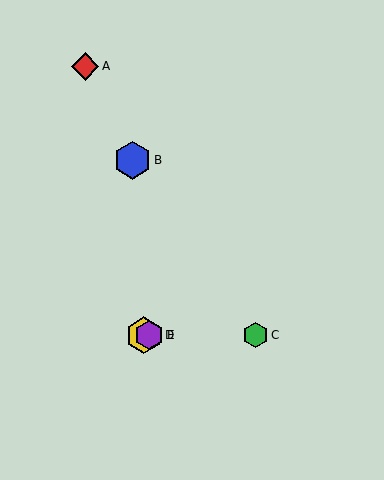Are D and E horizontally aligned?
Yes, both are at y≈335.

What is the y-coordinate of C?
Object C is at y≈335.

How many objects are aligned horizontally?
3 objects (C, D, E) are aligned horizontally.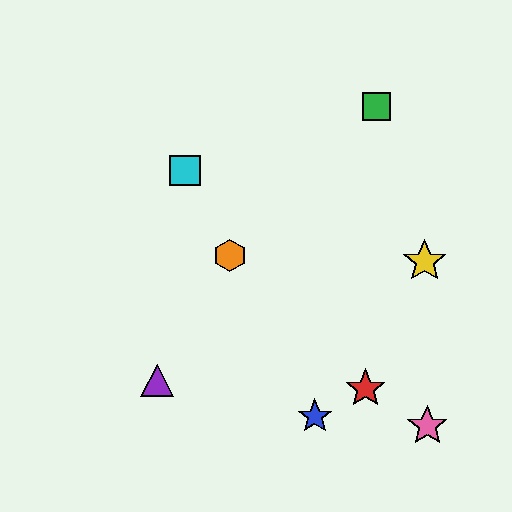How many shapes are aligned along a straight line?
3 shapes (the blue star, the orange hexagon, the cyan square) are aligned along a straight line.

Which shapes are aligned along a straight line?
The blue star, the orange hexagon, the cyan square are aligned along a straight line.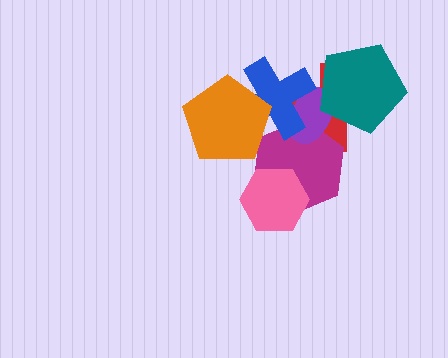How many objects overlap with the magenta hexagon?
5 objects overlap with the magenta hexagon.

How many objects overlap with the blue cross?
4 objects overlap with the blue cross.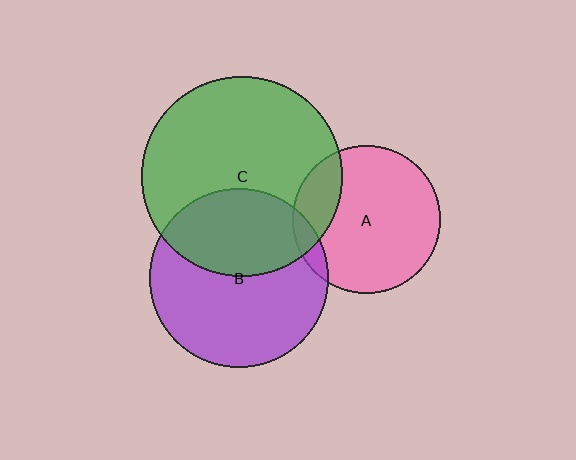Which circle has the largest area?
Circle C (green).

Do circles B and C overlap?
Yes.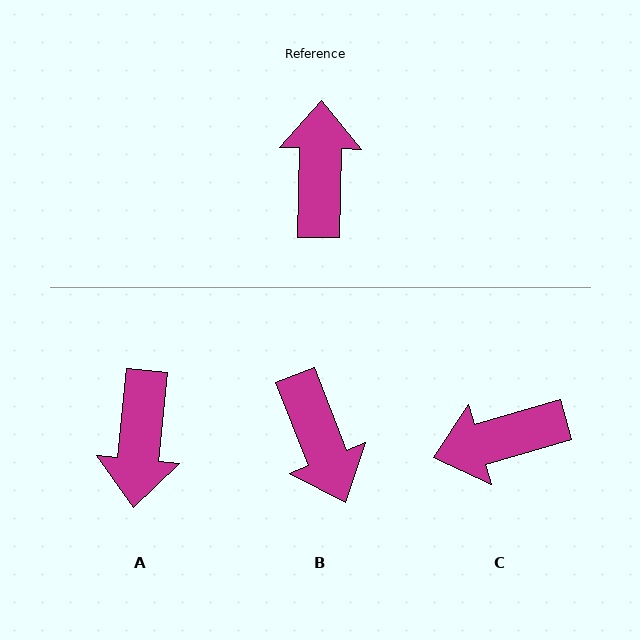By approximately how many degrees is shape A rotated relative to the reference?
Approximately 176 degrees counter-clockwise.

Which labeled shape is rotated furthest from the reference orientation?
A, about 176 degrees away.